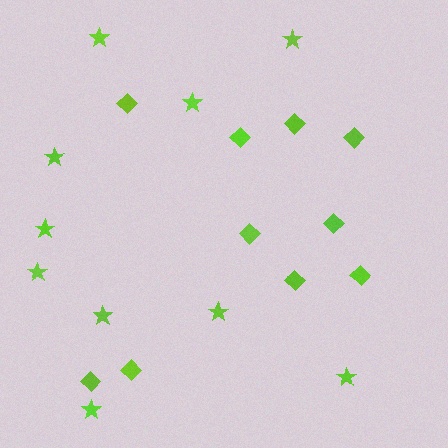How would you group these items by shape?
There are 2 groups: one group of stars (10) and one group of diamonds (10).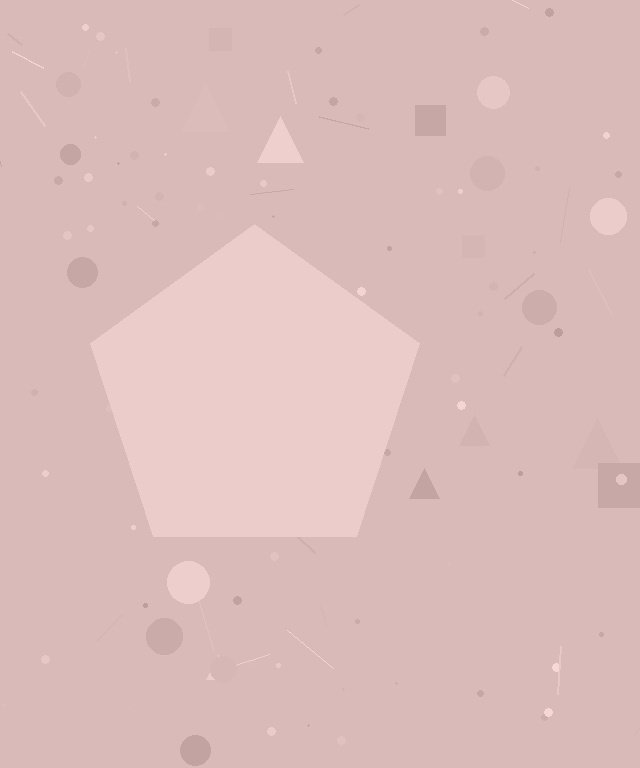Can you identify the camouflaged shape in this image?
The camouflaged shape is a pentagon.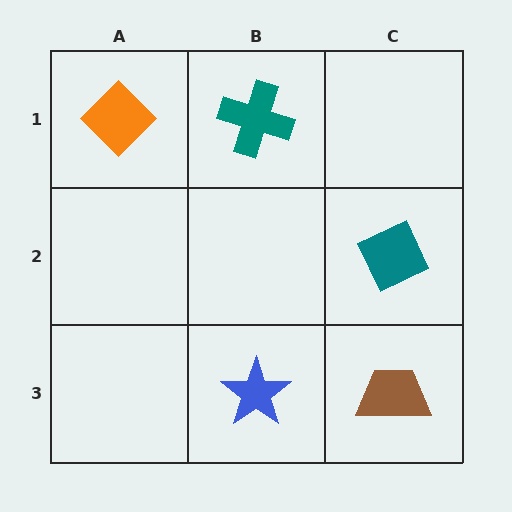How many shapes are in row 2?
1 shape.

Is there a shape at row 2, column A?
No, that cell is empty.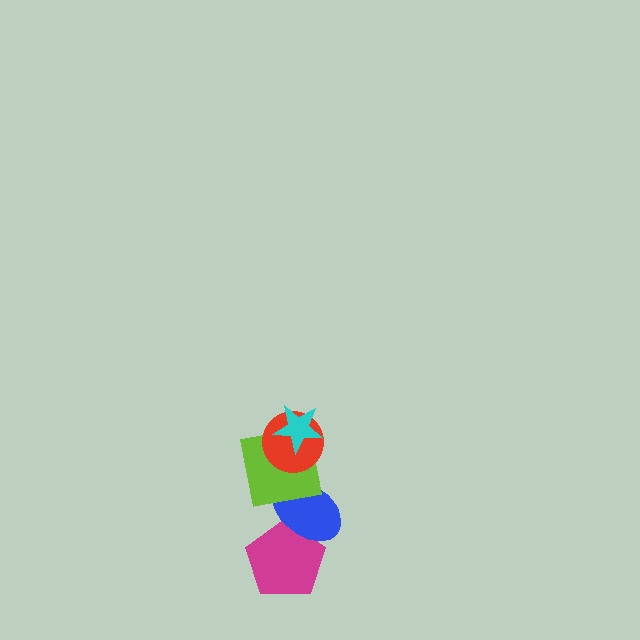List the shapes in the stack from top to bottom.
From top to bottom: the cyan star, the red circle, the lime square, the blue ellipse, the magenta pentagon.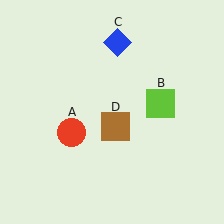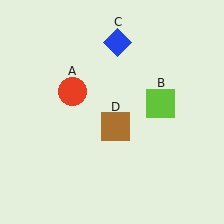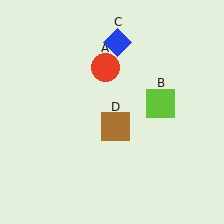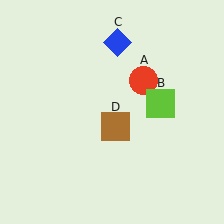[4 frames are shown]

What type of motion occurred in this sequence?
The red circle (object A) rotated clockwise around the center of the scene.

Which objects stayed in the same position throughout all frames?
Lime square (object B) and blue diamond (object C) and brown square (object D) remained stationary.